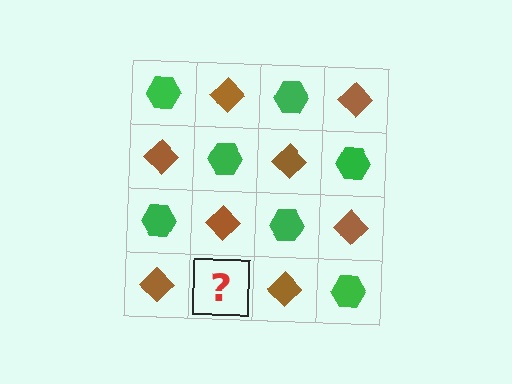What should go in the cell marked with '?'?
The missing cell should contain a green hexagon.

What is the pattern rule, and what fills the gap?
The rule is that it alternates green hexagon and brown diamond in a checkerboard pattern. The gap should be filled with a green hexagon.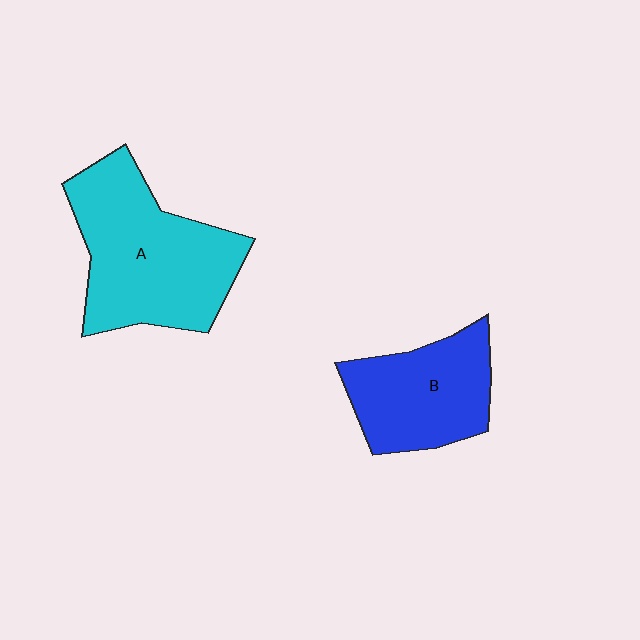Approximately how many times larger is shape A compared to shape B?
Approximately 1.5 times.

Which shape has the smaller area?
Shape B (blue).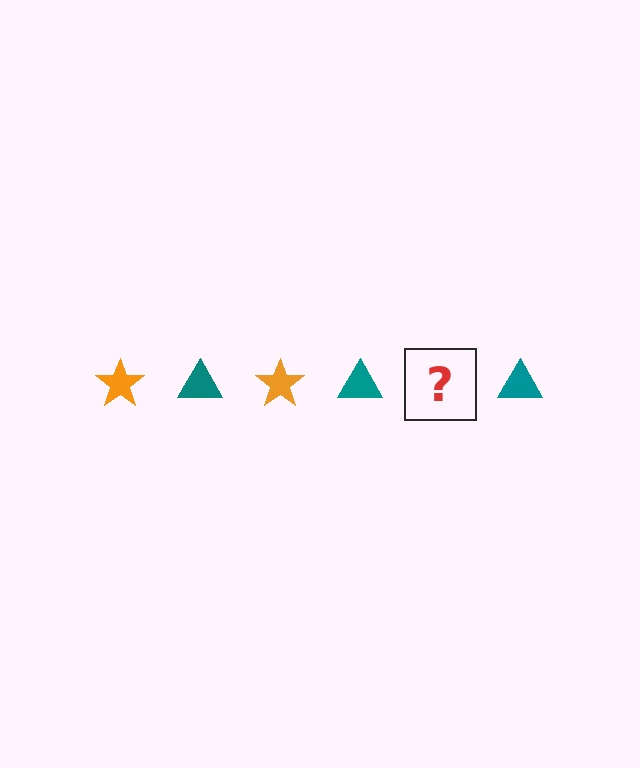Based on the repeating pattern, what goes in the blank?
The blank should be an orange star.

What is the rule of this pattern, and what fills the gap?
The rule is that the pattern alternates between orange star and teal triangle. The gap should be filled with an orange star.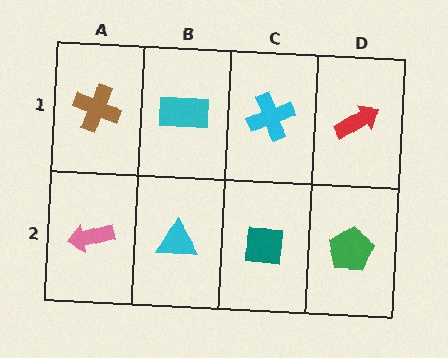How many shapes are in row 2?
4 shapes.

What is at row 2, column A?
A pink arrow.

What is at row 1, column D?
A red arrow.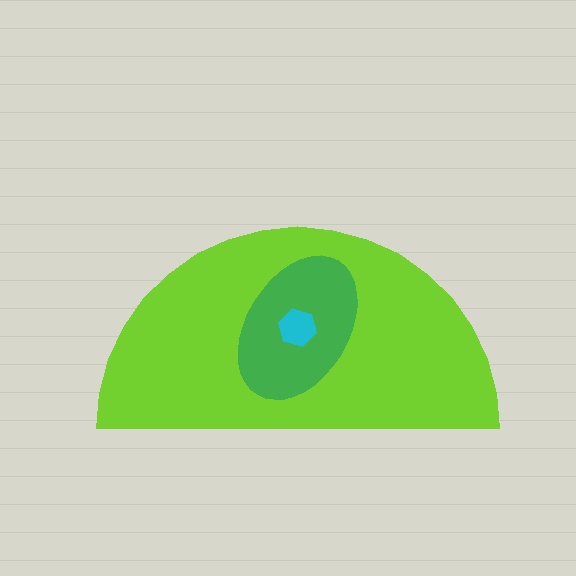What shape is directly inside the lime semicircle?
The green ellipse.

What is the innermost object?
The cyan hexagon.